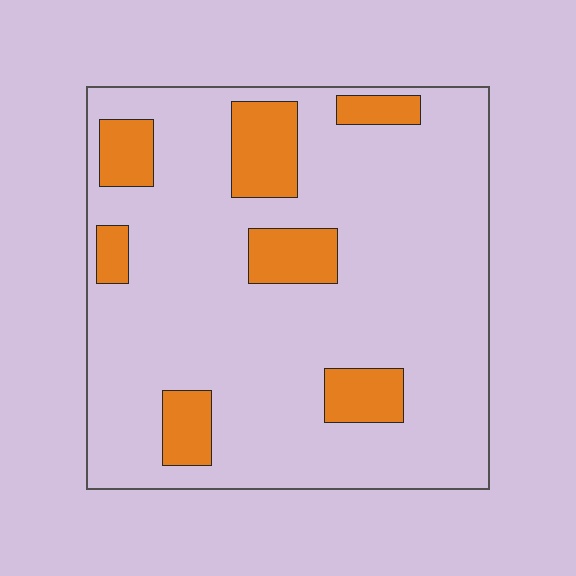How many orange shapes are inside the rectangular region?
7.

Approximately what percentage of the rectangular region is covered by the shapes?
Approximately 15%.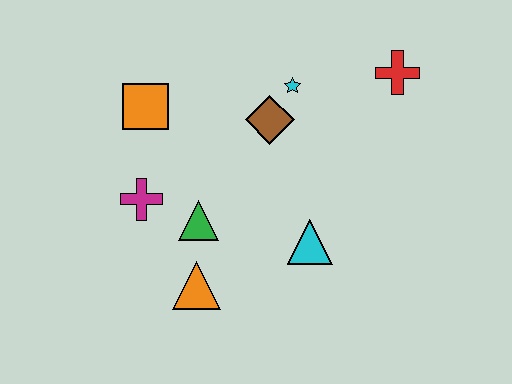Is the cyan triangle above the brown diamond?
No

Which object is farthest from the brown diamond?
The orange triangle is farthest from the brown diamond.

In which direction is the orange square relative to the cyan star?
The orange square is to the left of the cyan star.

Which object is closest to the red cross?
The cyan star is closest to the red cross.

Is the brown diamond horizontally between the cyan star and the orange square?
Yes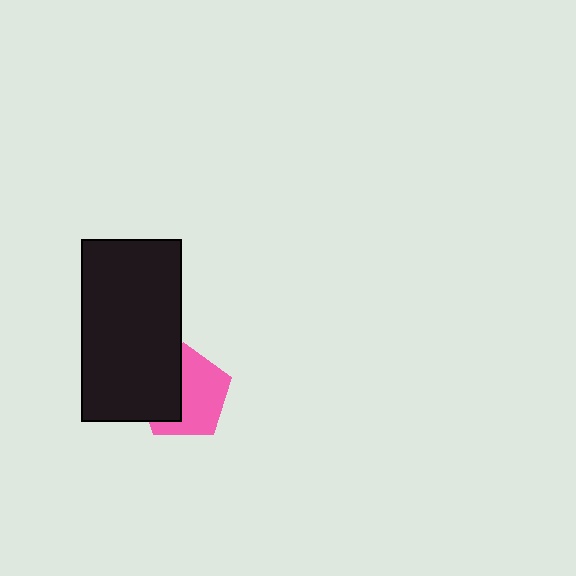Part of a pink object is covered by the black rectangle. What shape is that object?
It is a pentagon.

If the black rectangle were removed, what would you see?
You would see the complete pink pentagon.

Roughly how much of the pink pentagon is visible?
About half of it is visible (roughly 59%).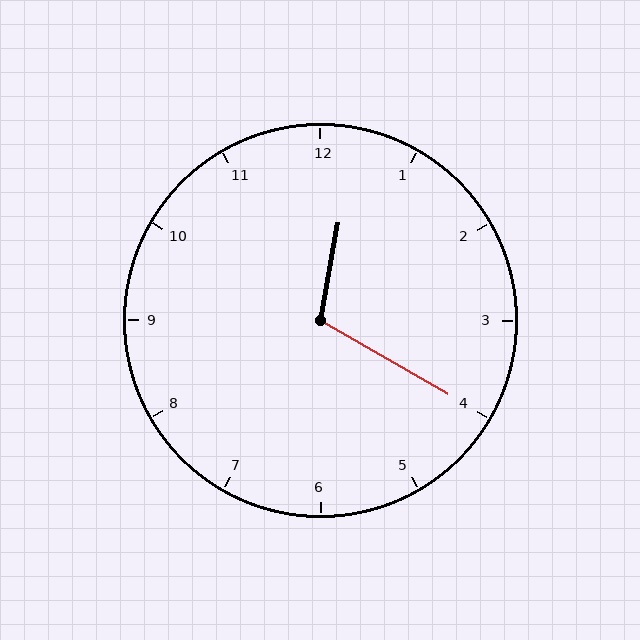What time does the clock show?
12:20.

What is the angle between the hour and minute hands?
Approximately 110 degrees.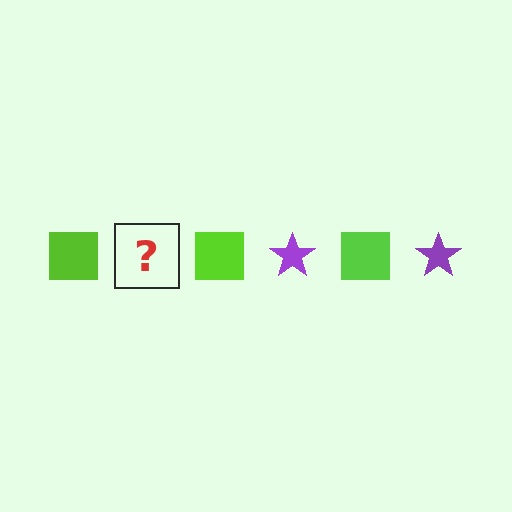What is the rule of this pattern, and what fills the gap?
The rule is that the pattern alternates between lime square and purple star. The gap should be filled with a purple star.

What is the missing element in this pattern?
The missing element is a purple star.